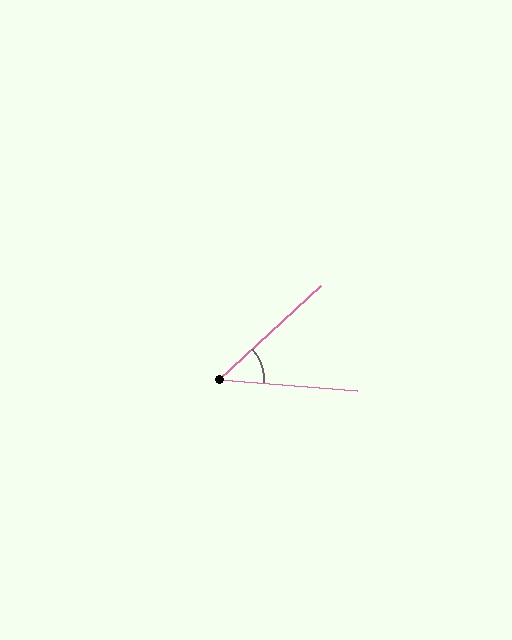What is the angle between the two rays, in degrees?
Approximately 47 degrees.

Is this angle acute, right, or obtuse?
It is acute.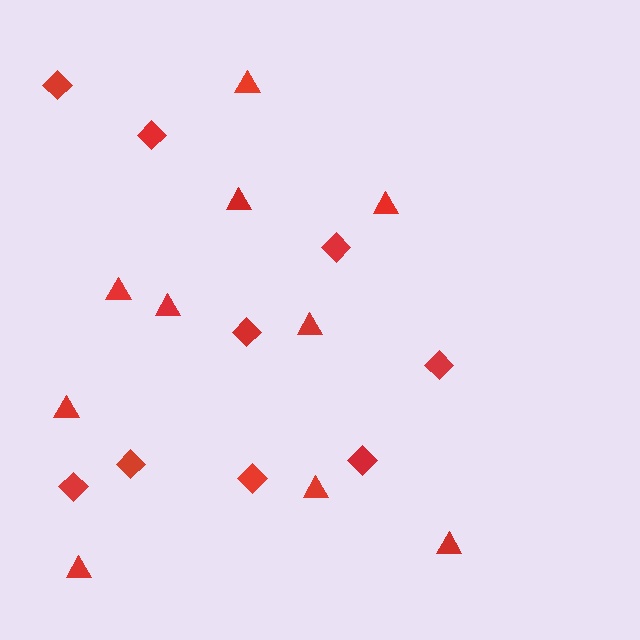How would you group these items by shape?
There are 2 groups: one group of triangles (10) and one group of diamonds (9).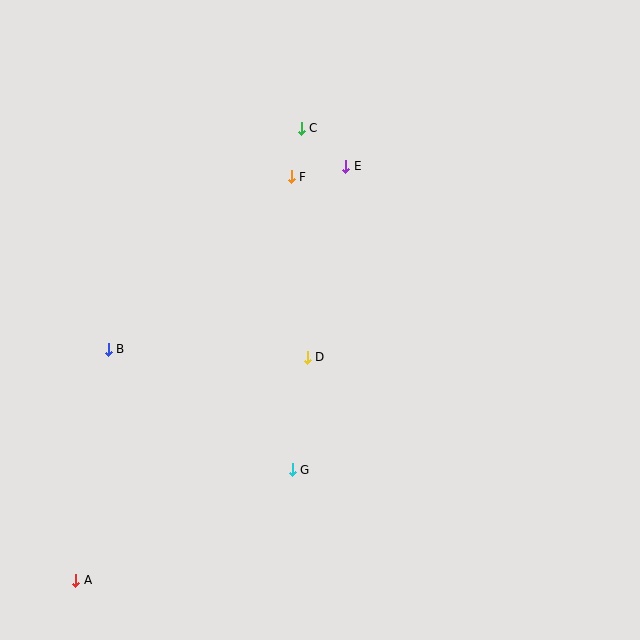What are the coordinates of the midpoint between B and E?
The midpoint between B and E is at (227, 258).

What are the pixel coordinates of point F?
Point F is at (291, 177).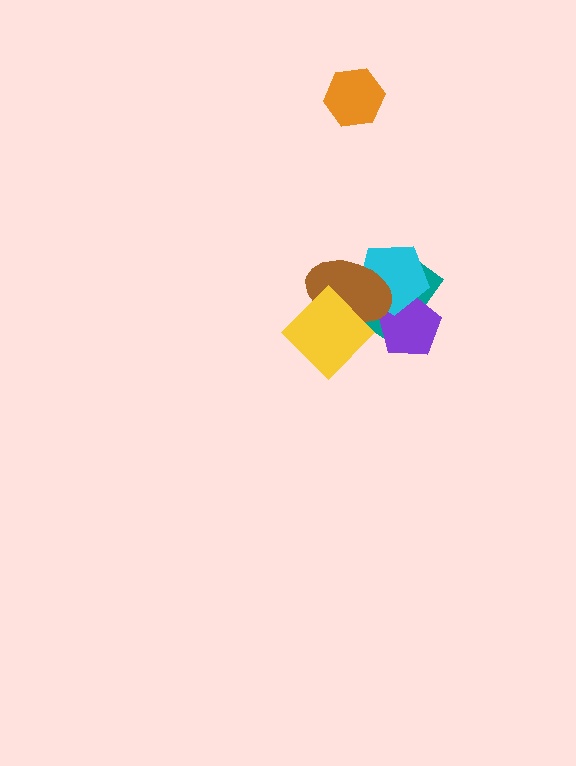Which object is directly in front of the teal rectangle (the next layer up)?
The purple pentagon is directly in front of the teal rectangle.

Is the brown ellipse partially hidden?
Yes, it is partially covered by another shape.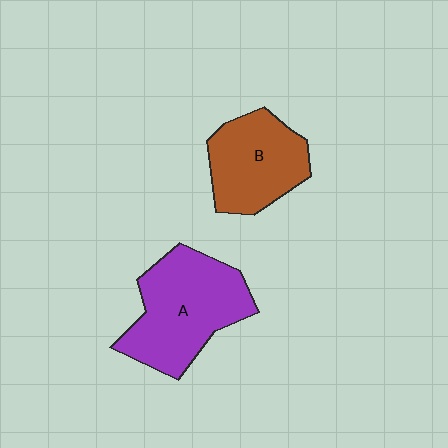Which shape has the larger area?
Shape A (purple).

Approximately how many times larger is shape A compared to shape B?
Approximately 1.3 times.